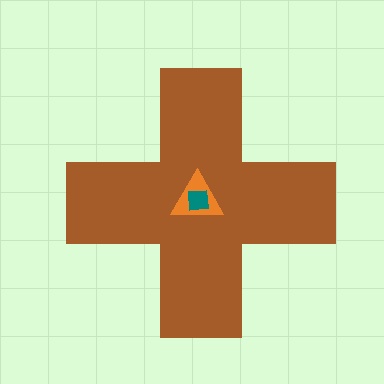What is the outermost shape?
The brown cross.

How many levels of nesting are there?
3.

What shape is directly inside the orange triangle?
The teal square.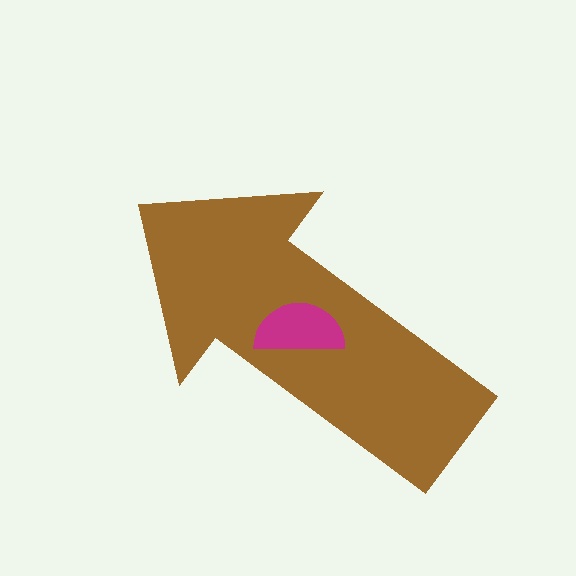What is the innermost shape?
The magenta semicircle.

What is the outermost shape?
The brown arrow.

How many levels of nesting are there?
2.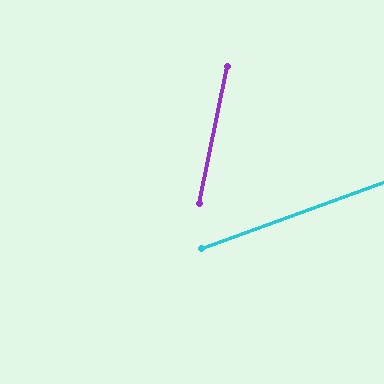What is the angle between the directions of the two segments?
Approximately 59 degrees.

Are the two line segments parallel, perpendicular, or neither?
Neither parallel nor perpendicular — they differ by about 59°.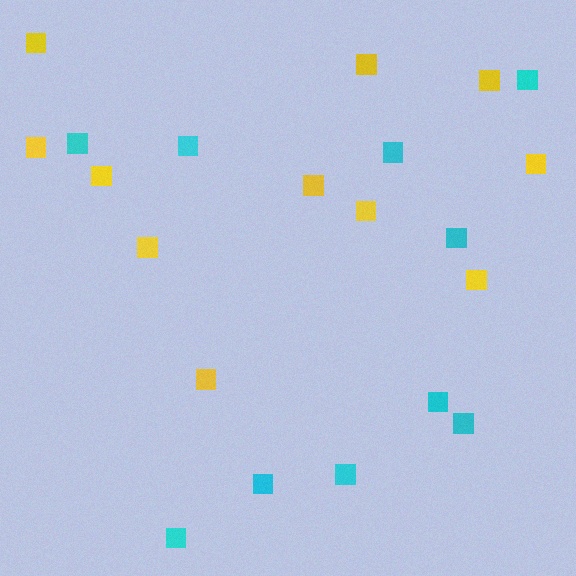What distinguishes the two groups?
There are 2 groups: one group of yellow squares (11) and one group of cyan squares (10).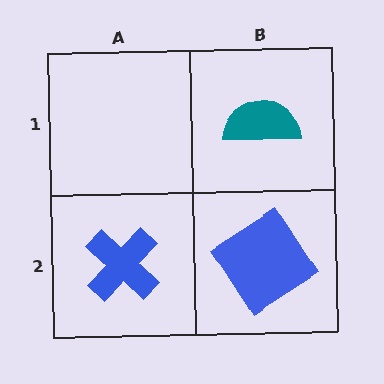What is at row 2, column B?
A blue diamond.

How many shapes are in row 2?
2 shapes.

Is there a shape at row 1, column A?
No, that cell is empty.